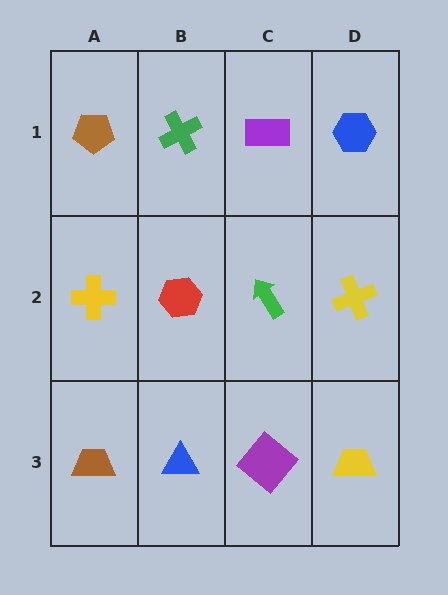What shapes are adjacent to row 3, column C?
A green arrow (row 2, column C), a blue triangle (row 3, column B), a yellow trapezoid (row 3, column D).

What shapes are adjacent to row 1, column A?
A yellow cross (row 2, column A), a green cross (row 1, column B).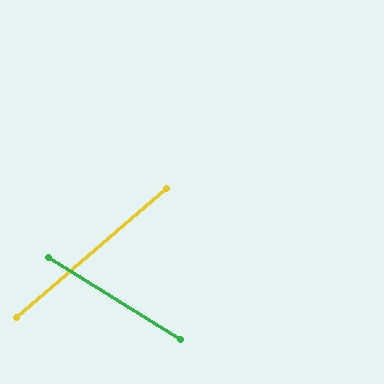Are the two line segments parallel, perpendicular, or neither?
Neither parallel nor perpendicular — they differ by about 73°.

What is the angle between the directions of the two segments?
Approximately 73 degrees.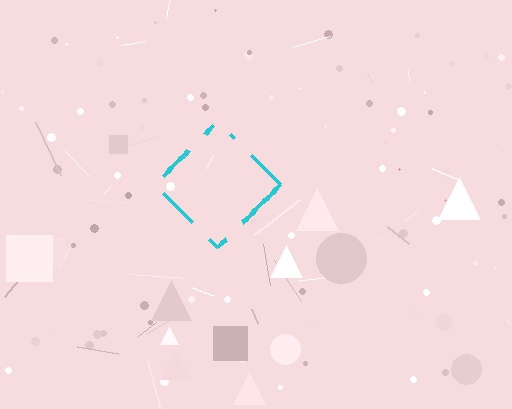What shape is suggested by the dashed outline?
The dashed outline suggests a diamond.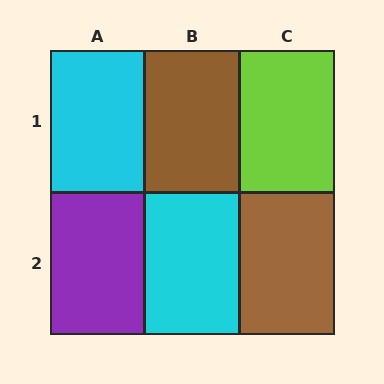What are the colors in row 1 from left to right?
Cyan, brown, lime.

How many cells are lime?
1 cell is lime.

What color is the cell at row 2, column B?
Cyan.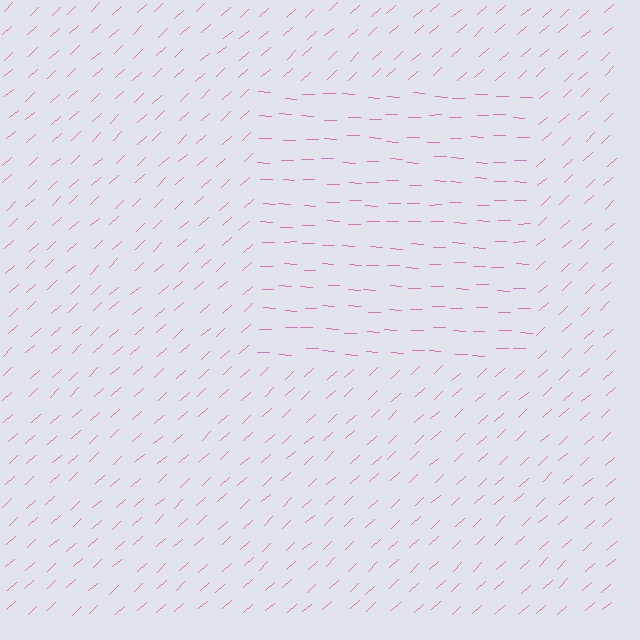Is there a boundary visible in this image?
Yes, there is a texture boundary formed by a change in line orientation.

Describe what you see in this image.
The image is filled with small pink line segments. A rectangle region in the image has lines oriented differently from the surrounding lines, creating a visible texture boundary.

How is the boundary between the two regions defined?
The boundary is defined purely by a change in line orientation (approximately 45 degrees difference). All lines are the same color and thickness.